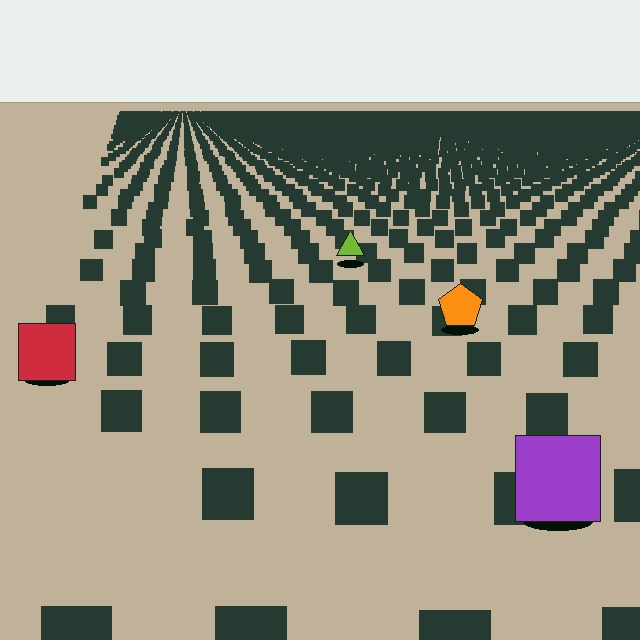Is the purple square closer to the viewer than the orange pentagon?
Yes. The purple square is closer — you can tell from the texture gradient: the ground texture is coarser near it.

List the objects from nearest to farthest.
From nearest to farthest: the purple square, the red square, the orange pentagon, the lime triangle.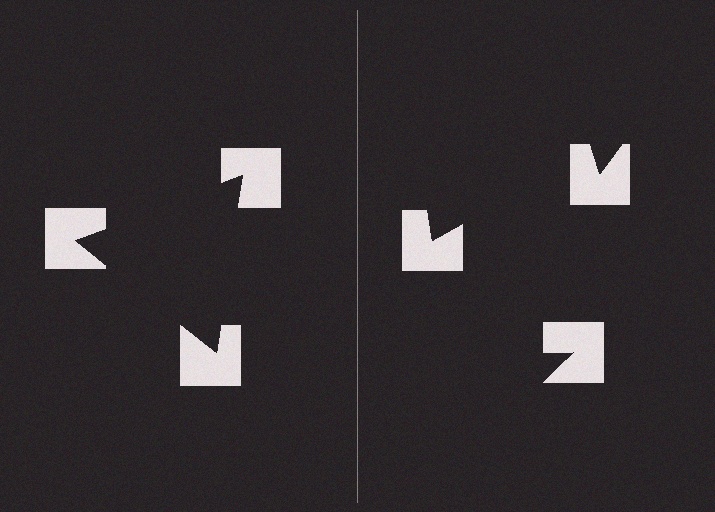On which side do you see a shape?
An illusory triangle appears on the left side. On the right side the wedge cuts are rotated, so no coherent shape forms.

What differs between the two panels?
The notched squares are positioned identically on both sides; only the wedge orientations differ. On the left they align to a triangle; on the right they are misaligned.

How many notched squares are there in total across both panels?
6 — 3 on each side.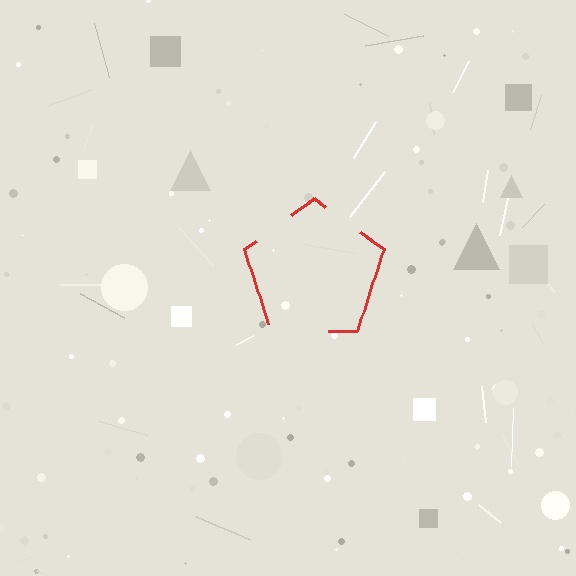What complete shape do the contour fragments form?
The contour fragments form a pentagon.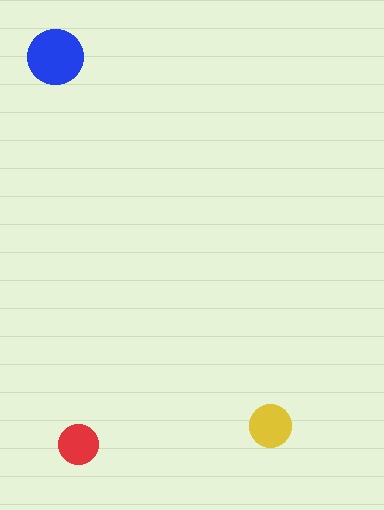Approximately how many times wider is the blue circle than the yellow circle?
About 1.5 times wider.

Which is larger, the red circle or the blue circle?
The blue one.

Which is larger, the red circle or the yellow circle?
The yellow one.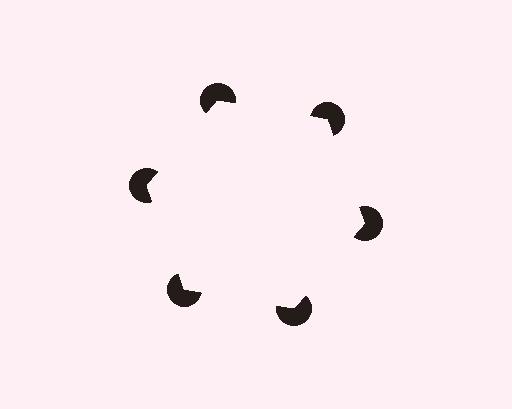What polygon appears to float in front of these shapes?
An illusory hexagon — its edges are inferred from the aligned wedge cuts in the pac-man discs, not physically drawn.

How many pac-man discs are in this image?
There are 6 — one at each vertex of the illusory hexagon.